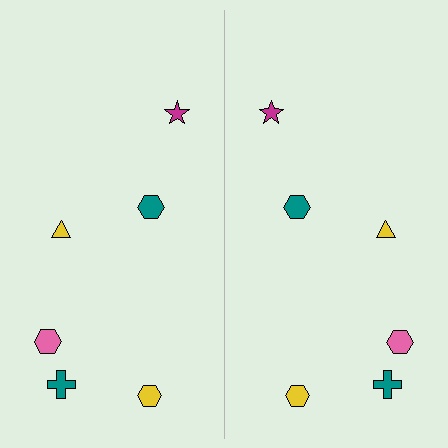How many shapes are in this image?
There are 12 shapes in this image.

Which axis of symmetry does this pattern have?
The pattern has a vertical axis of symmetry running through the center of the image.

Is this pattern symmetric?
Yes, this pattern has bilateral (reflection) symmetry.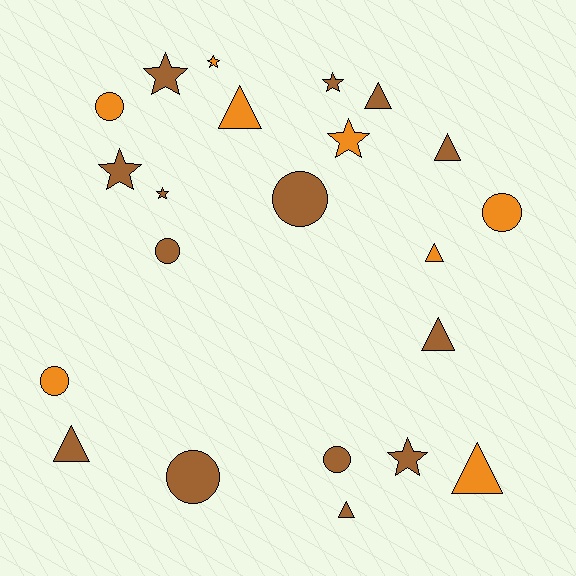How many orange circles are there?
There are 3 orange circles.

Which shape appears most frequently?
Triangle, with 8 objects.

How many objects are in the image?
There are 22 objects.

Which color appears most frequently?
Brown, with 14 objects.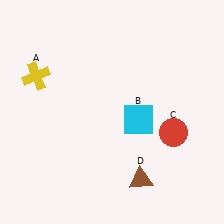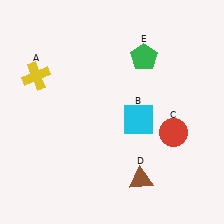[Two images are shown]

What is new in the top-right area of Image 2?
A green pentagon (E) was added in the top-right area of Image 2.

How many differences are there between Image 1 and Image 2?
There is 1 difference between the two images.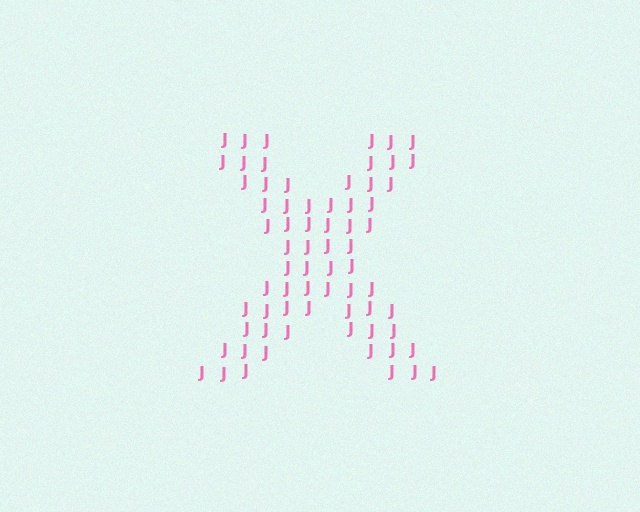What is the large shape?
The large shape is the letter X.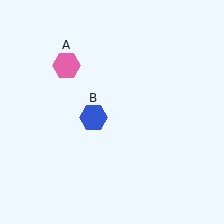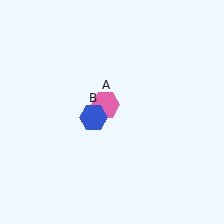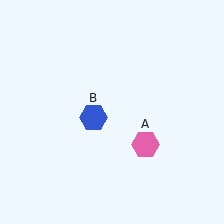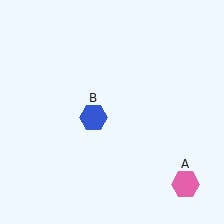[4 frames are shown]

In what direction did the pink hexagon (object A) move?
The pink hexagon (object A) moved down and to the right.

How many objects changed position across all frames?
1 object changed position: pink hexagon (object A).